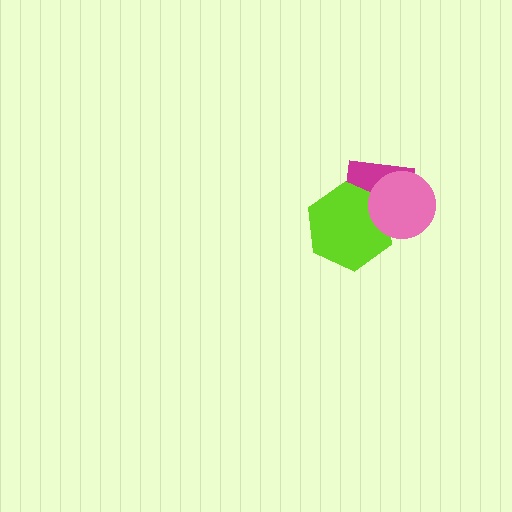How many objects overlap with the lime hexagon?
2 objects overlap with the lime hexagon.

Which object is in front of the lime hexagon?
The pink circle is in front of the lime hexagon.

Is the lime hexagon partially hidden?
Yes, it is partially covered by another shape.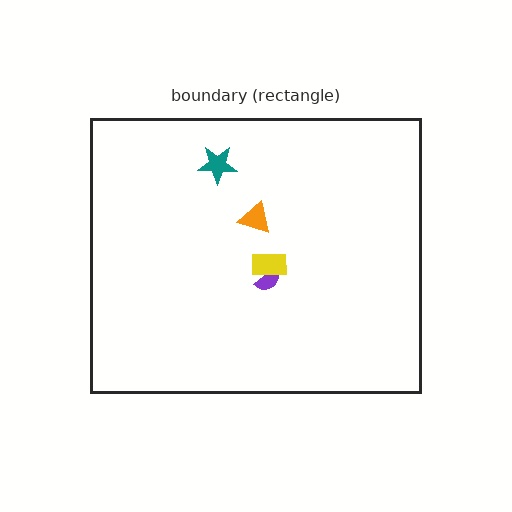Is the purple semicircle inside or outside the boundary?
Inside.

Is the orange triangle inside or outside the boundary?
Inside.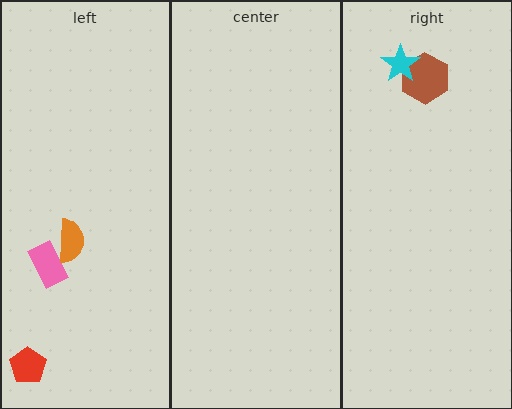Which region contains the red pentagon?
The left region.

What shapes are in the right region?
The brown hexagon, the cyan star.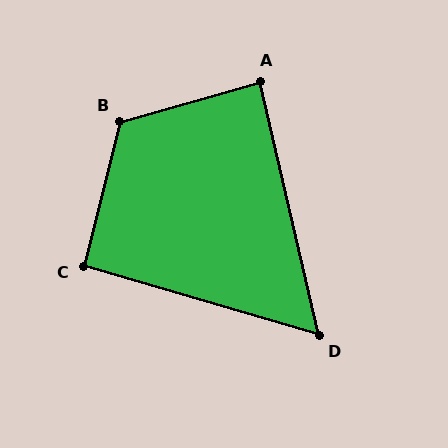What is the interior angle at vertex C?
Approximately 93 degrees (approximately right).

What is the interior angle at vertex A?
Approximately 87 degrees (approximately right).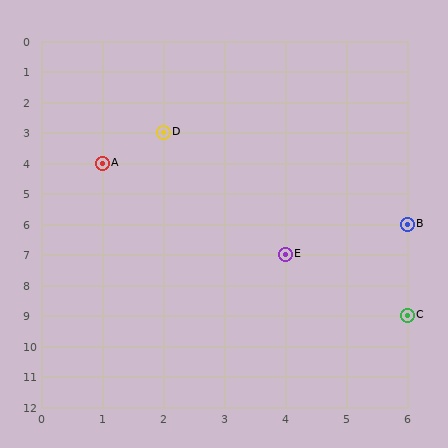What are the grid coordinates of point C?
Point C is at grid coordinates (6, 9).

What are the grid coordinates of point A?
Point A is at grid coordinates (1, 4).